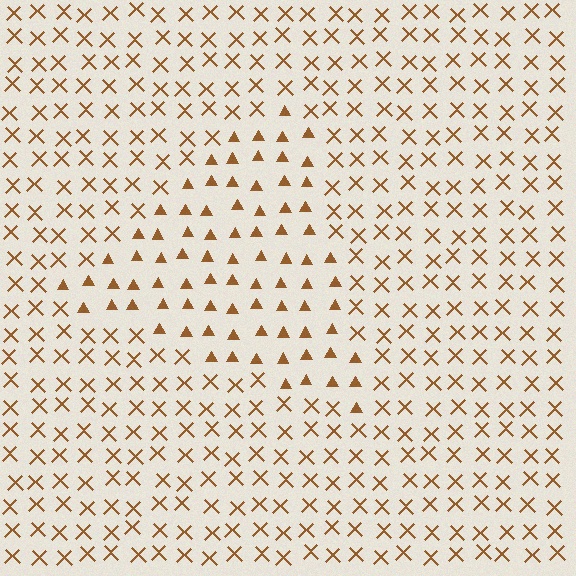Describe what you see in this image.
The image is filled with small brown elements arranged in a uniform grid. A triangle-shaped region contains triangles, while the surrounding area contains X marks. The boundary is defined purely by the change in element shape.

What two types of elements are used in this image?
The image uses triangles inside the triangle region and X marks outside it.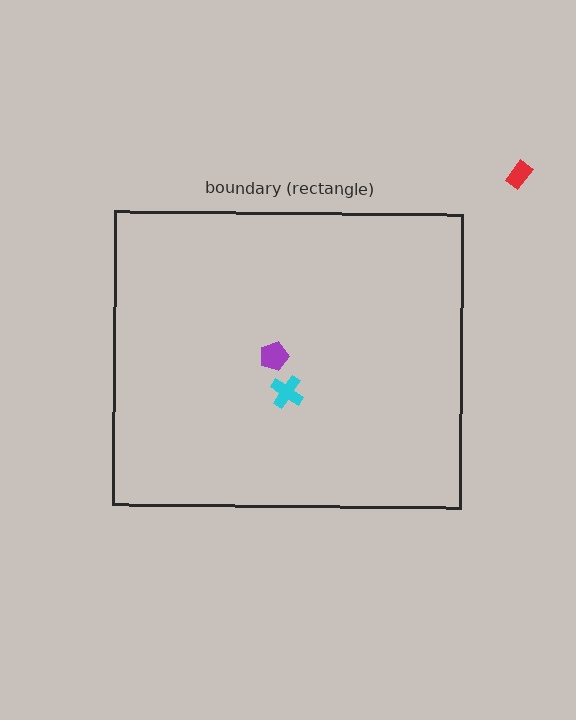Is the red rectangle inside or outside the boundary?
Outside.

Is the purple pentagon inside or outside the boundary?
Inside.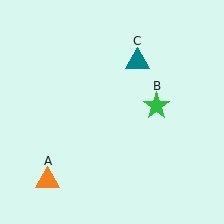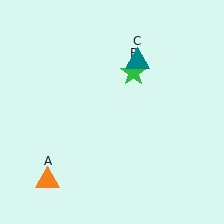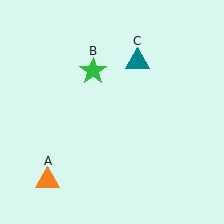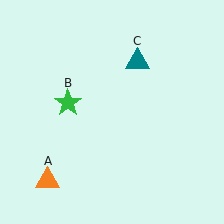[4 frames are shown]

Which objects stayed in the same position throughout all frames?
Orange triangle (object A) and teal triangle (object C) remained stationary.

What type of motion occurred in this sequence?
The green star (object B) rotated counterclockwise around the center of the scene.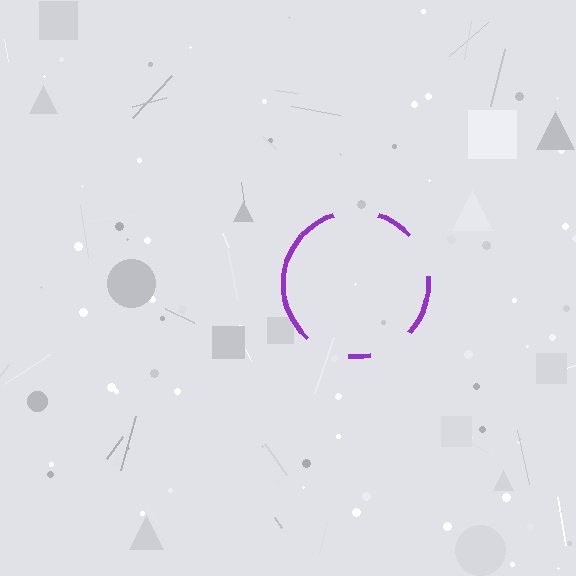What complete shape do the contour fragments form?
The contour fragments form a circle.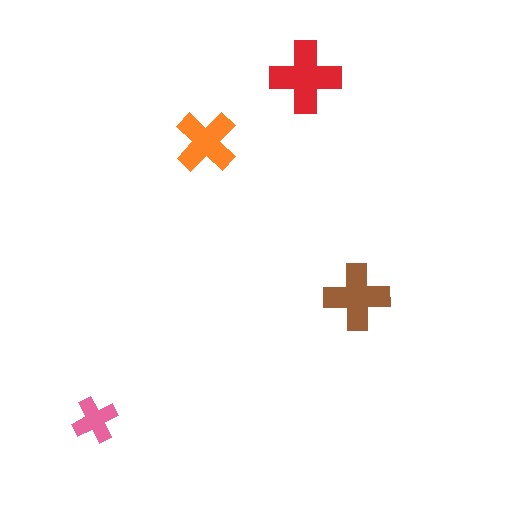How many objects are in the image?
There are 4 objects in the image.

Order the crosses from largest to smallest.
the red one, the brown one, the orange one, the pink one.